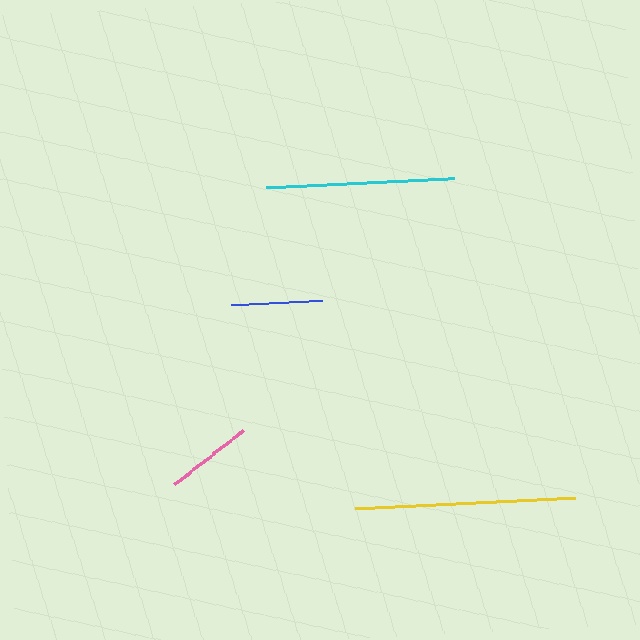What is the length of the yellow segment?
The yellow segment is approximately 221 pixels long.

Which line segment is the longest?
The yellow line is the longest at approximately 221 pixels.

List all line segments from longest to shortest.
From longest to shortest: yellow, cyan, blue, pink.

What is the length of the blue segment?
The blue segment is approximately 90 pixels long.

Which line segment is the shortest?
The pink line is the shortest at approximately 88 pixels.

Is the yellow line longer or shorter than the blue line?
The yellow line is longer than the blue line.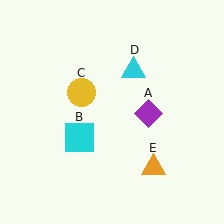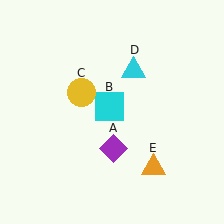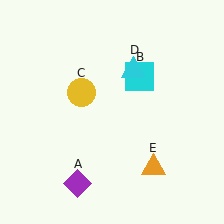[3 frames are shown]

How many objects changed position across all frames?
2 objects changed position: purple diamond (object A), cyan square (object B).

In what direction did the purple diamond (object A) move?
The purple diamond (object A) moved down and to the left.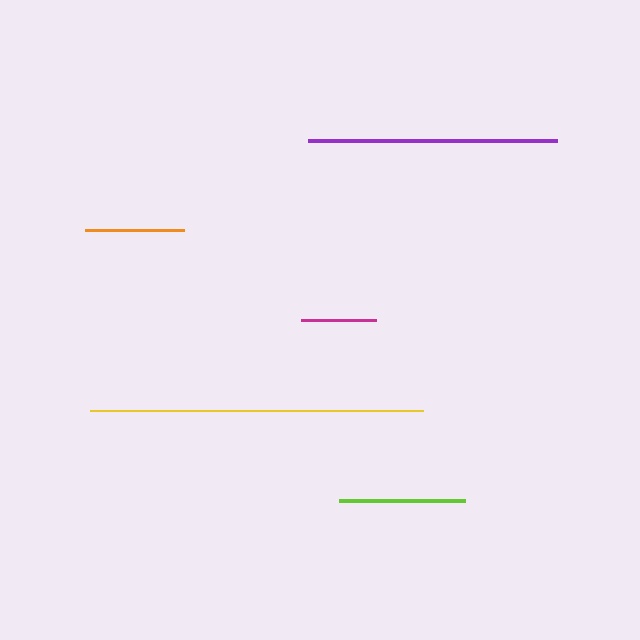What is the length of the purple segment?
The purple segment is approximately 249 pixels long.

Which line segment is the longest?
The yellow line is the longest at approximately 333 pixels.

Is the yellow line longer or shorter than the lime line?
The yellow line is longer than the lime line.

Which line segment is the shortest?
The magenta line is the shortest at approximately 74 pixels.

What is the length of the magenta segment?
The magenta segment is approximately 74 pixels long.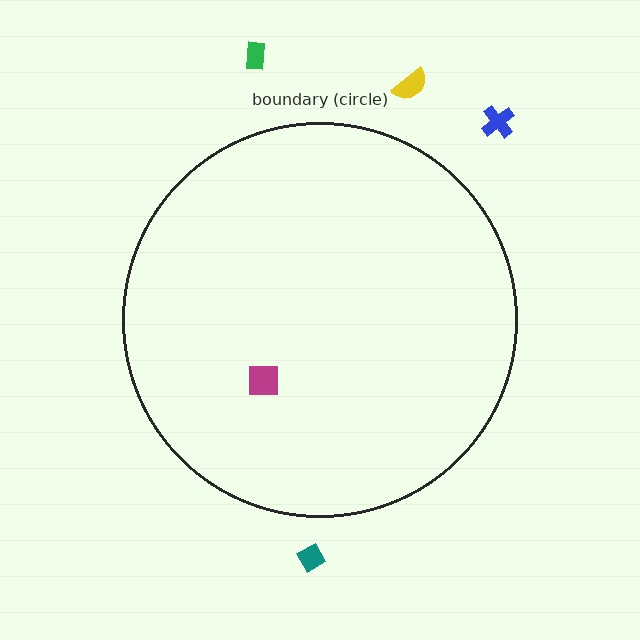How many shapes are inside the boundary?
1 inside, 4 outside.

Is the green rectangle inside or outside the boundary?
Outside.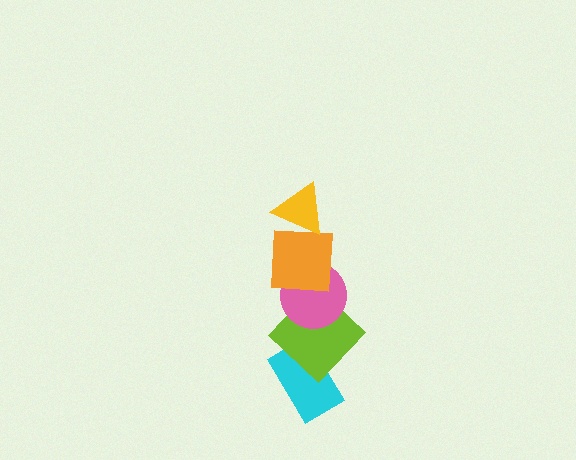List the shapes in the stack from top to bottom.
From top to bottom: the yellow triangle, the orange square, the pink circle, the lime diamond, the cyan rectangle.